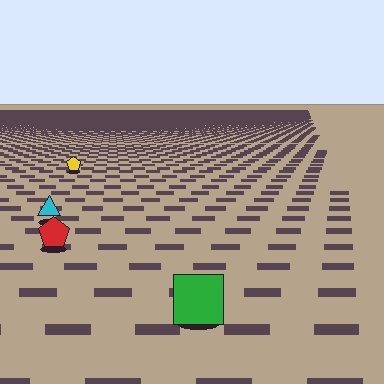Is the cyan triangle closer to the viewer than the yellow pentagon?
Yes. The cyan triangle is closer — you can tell from the texture gradient: the ground texture is coarser near it.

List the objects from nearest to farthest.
From nearest to farthest: the green square, the red pentagon, the cyan triangle, the yellow pentagon.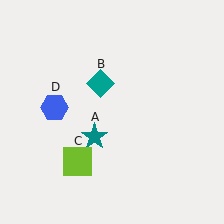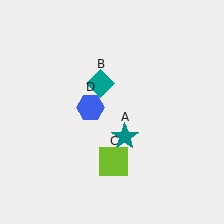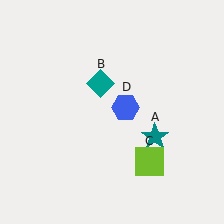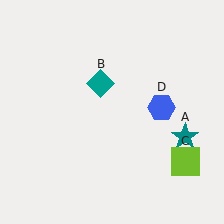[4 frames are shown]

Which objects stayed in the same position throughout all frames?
Teal diamond (object B) remained stationary.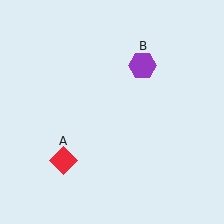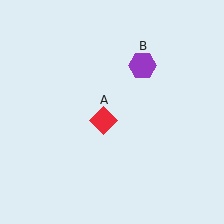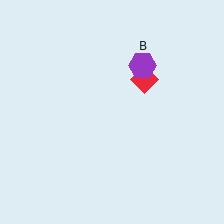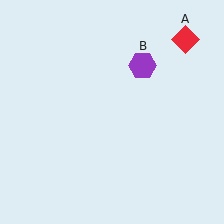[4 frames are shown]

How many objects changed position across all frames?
1 object changed position: red diamond (object A).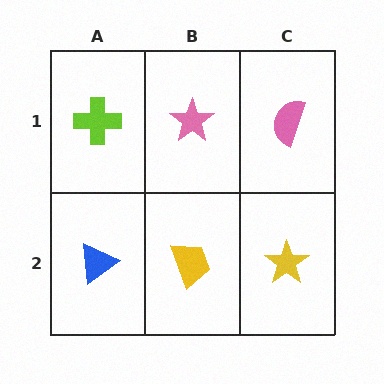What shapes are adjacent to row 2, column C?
A pink semicircle (row 1, column C), a yellow trapezoid (row 2, column B).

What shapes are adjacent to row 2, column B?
A pink star (row 1, column B), a blue triangle (row 2, column A), a yellow star (row 2, column C).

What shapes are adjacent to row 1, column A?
A blue triangle (row 2, column A), a pink star (row 1, column B).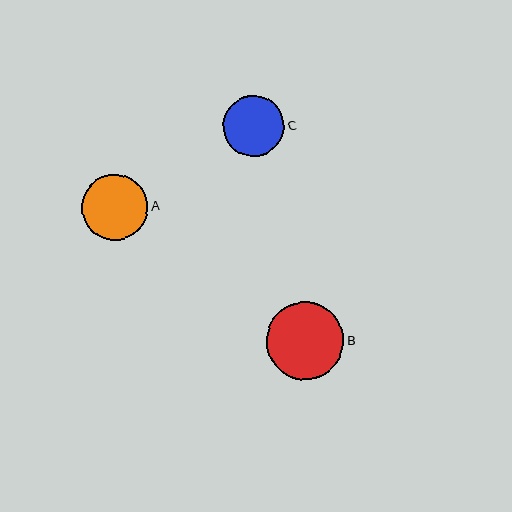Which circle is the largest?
Circle B is the largest with a size of approximately 77 pixels.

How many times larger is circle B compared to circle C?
Circle B is approximately 1.3 times the size of circle C.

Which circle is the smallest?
Circle C is the smallest with a size of approximately 61 pixels.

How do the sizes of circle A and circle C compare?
Circle A and circle C are approximately the same size.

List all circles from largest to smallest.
From largest to smallest: B, A, C.